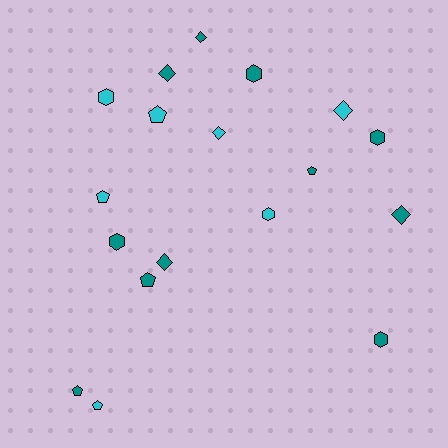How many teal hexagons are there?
There are 4 teal hexagons.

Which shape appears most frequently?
Hexagon, with 6 objects.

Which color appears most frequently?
Teal, with 11 objects.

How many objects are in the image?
There are 18 objects.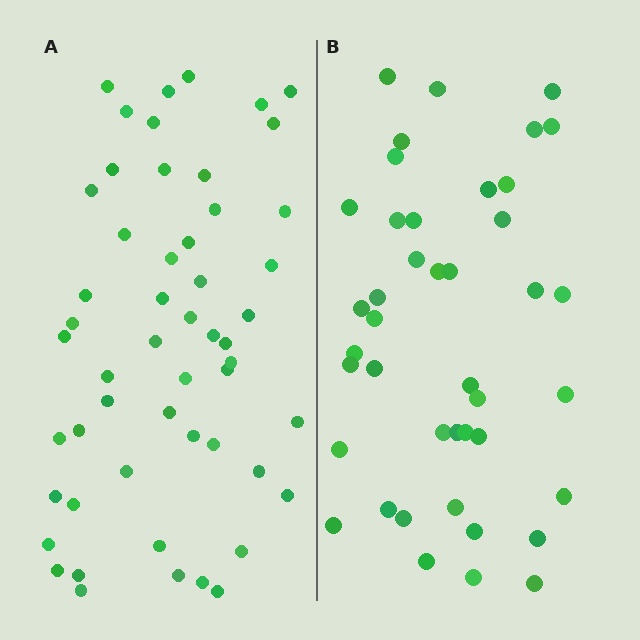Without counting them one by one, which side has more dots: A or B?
Region A (the left region) has more dots.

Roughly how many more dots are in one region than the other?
Region A has roughly 12 or so more dots than region B.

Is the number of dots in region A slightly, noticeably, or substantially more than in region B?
Region A has noticeably more, but not dramatically so. The ratio is roughly 1.3 to 1.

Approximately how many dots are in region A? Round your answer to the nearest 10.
About 50 dots. (The exact count is 53, which rounds to 50.)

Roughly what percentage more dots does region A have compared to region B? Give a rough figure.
About 25% more.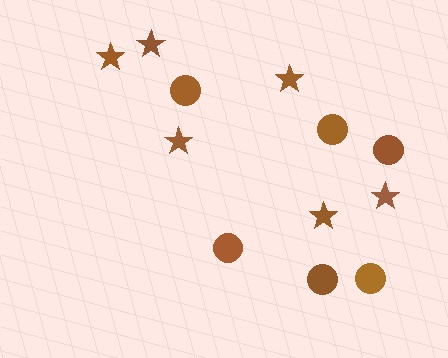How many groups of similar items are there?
There are 2 groups: one group of stars (6) and one group of circles (6).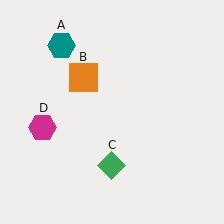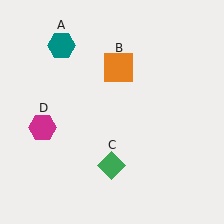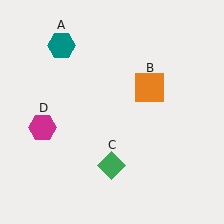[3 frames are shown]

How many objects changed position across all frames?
1 object changed position: orange square (object B).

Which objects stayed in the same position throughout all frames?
Teal hexagon (object A) and green diamond (object C) and magenta hexagon (object D) remained stationary.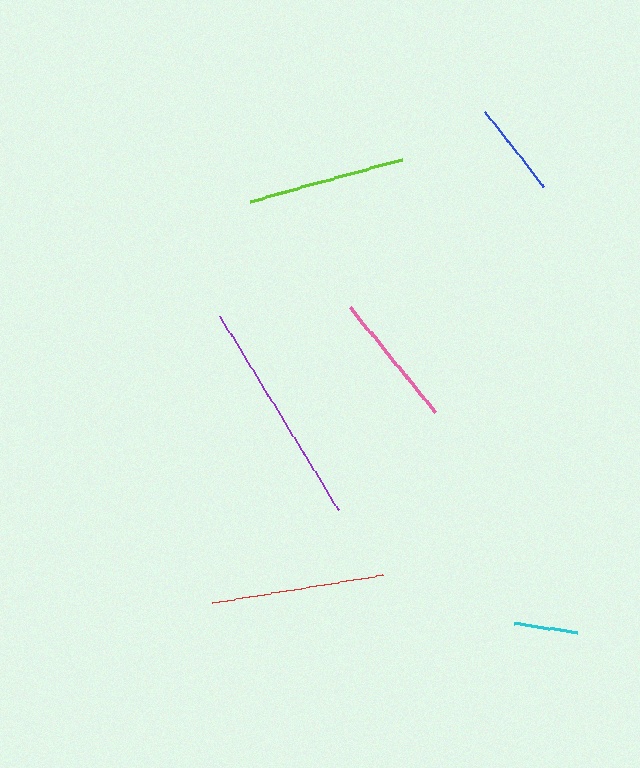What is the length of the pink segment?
The pink segment is approximately 135 pixels long.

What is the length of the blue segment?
The blue segment is approximately 96 pixels long.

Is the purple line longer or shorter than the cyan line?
The purple line is longer than the cyan line.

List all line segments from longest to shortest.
From longest to shortest: purple, red, lime, pink, blue, cyan.